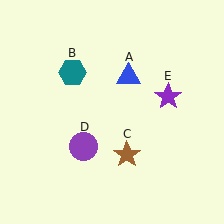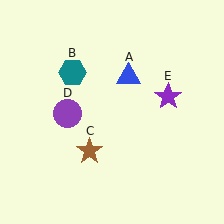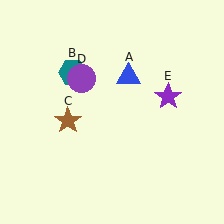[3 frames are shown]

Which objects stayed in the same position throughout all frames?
Blue triangle (object A) and teal hexagon (object B) and purple star (object E) remained stationary.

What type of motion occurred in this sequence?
The brown star (object C), purple circle (object D) rotated clockwise around the center of the scene.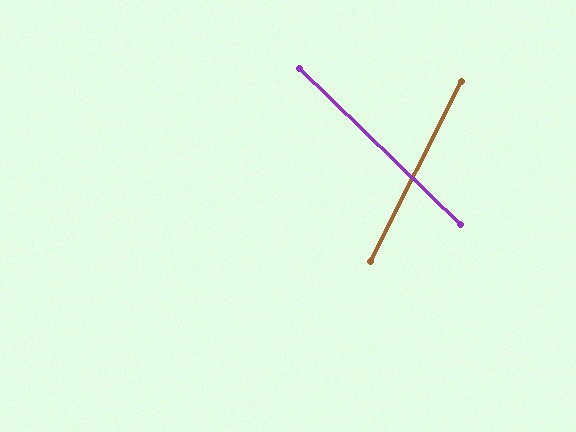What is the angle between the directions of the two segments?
Approximately 73 degrees.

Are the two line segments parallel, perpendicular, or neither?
Neither parallel nor perpendicular — they differ by about 73°.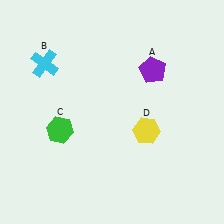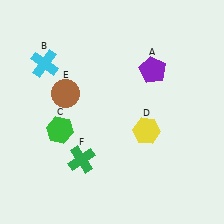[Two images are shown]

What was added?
A brown circle (E), a green cross (F) were added in Image 2.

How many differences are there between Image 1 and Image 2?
There are 2 differences between the two images.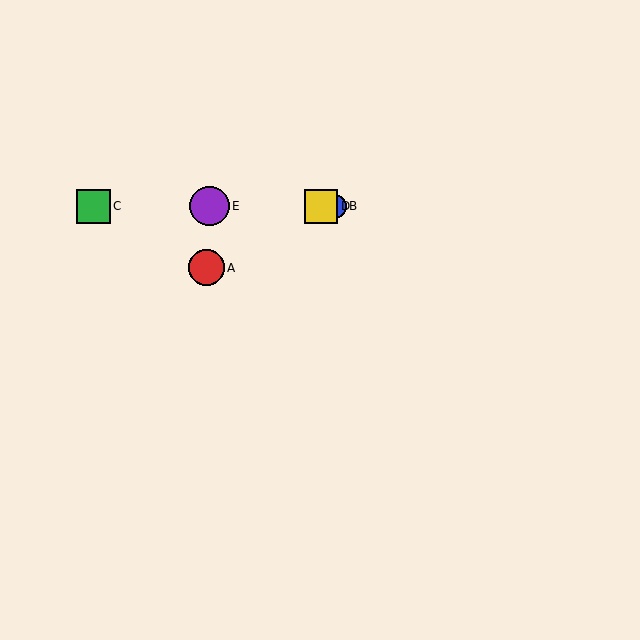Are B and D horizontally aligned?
Yes, both are at y≈206.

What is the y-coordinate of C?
Object C is at y≈206.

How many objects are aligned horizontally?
4 objects (B, C, D, E) are aligned horizontally.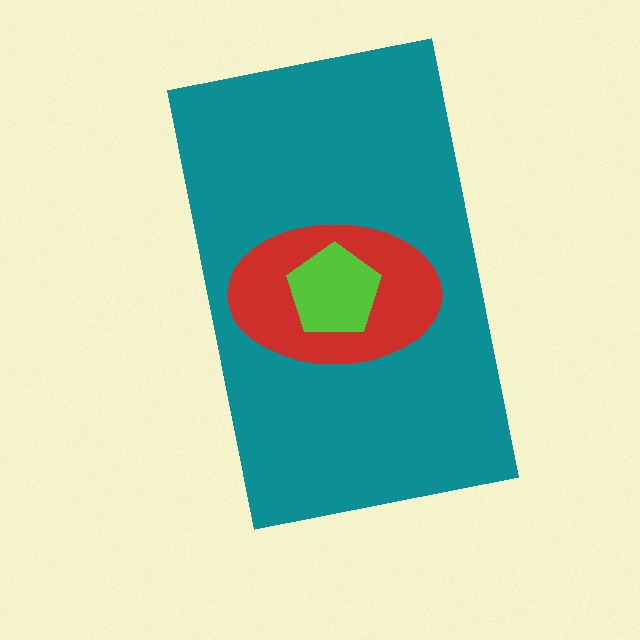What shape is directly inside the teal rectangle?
The red ellipse.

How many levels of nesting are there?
3.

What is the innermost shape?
The lime pentagon.